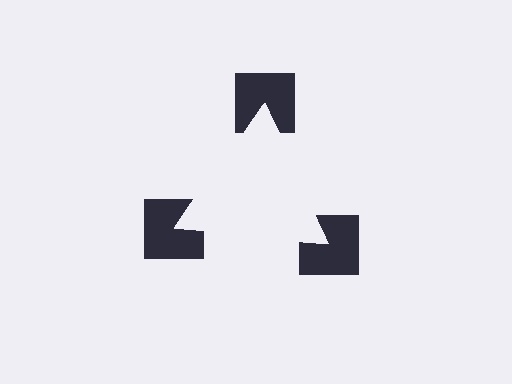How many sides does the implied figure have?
3 sides.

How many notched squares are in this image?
There are 3 — one at each vertex of the illusory triangle.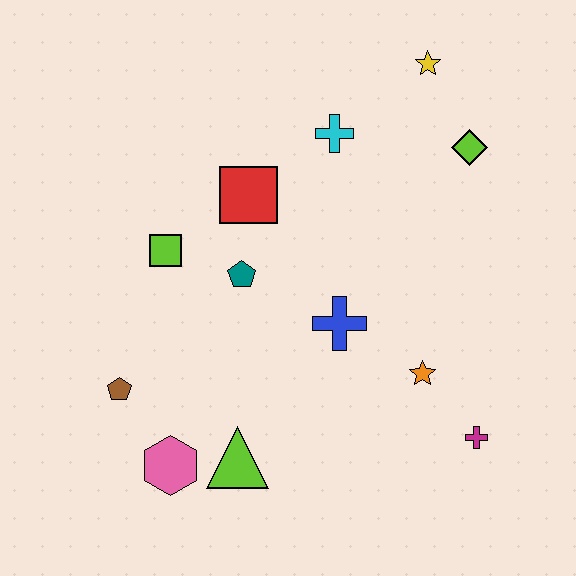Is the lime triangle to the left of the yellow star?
Yes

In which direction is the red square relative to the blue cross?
The red square is above the blue cross.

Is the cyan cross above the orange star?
Yes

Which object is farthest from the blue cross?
The yellow star is farthest from the blue cross.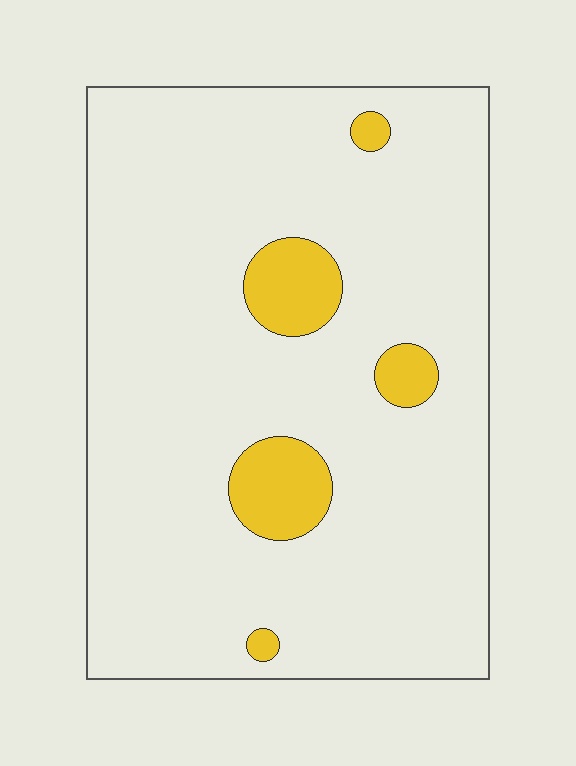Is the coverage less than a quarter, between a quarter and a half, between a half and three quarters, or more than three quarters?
Less than a quarter.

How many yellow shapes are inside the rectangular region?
5.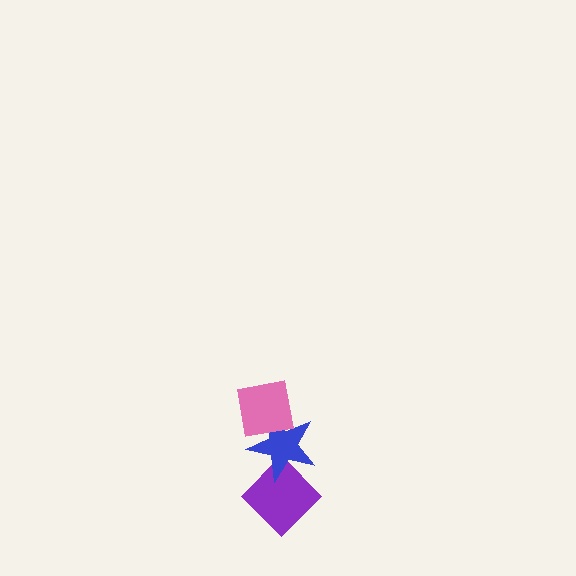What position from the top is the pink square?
The pink square is 1st from the top.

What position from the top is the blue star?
The blue star is 2nd from the top.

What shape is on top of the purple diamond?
The blue star is on top of the purple diamond.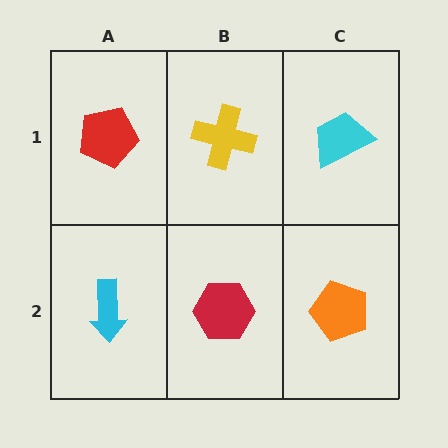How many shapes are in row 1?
3 shapes.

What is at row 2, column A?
A cyan arrow.